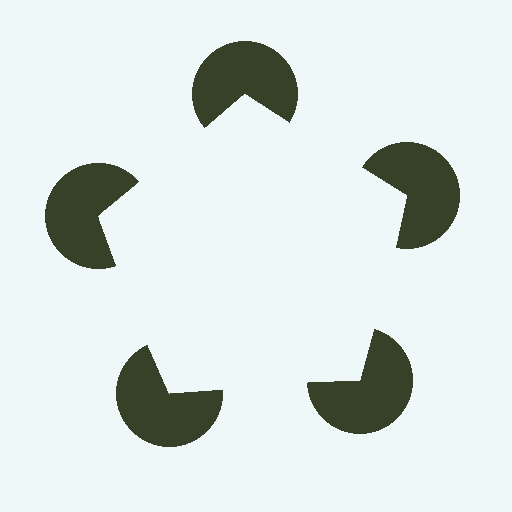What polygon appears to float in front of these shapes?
An illusory pentagon — its edges are inferred from the aligned wedge cuts in the pac-man discs, not physically drawn.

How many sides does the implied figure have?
5 sides.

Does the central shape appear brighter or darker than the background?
It typically appears slightly brighter than the background, even though no actual brightness change is drawn.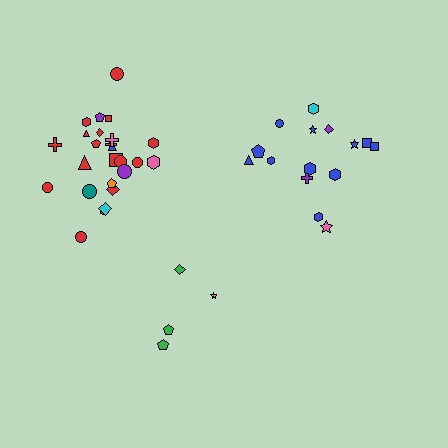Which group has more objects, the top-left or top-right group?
The top-left group.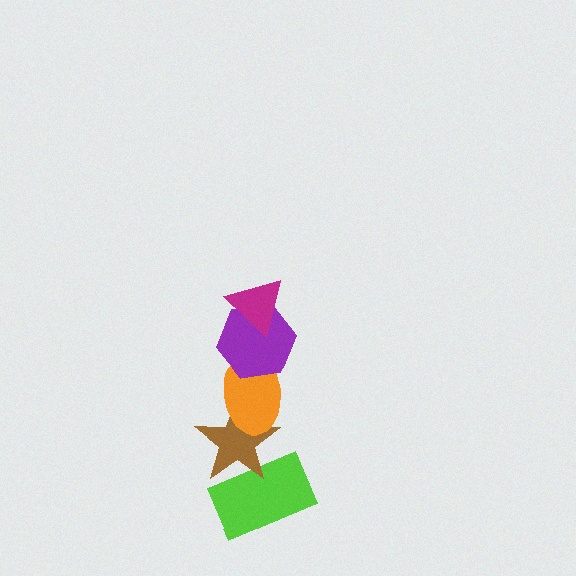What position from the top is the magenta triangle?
The magenta triangle is 1st from the top.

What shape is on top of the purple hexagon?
The magenta triangle is on top of the purple hexagon.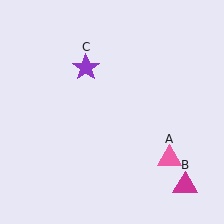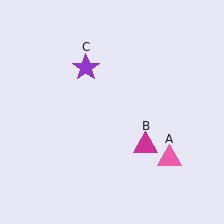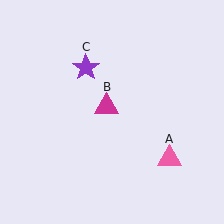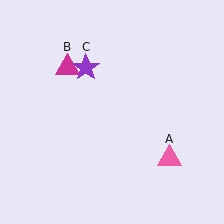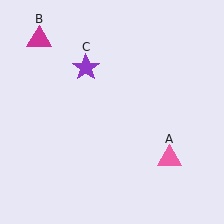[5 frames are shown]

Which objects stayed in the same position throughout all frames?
Pink triangle (object A) and purple star (object C) remained stationary.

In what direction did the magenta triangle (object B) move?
The magenta triangle (object B) moved up and to the left.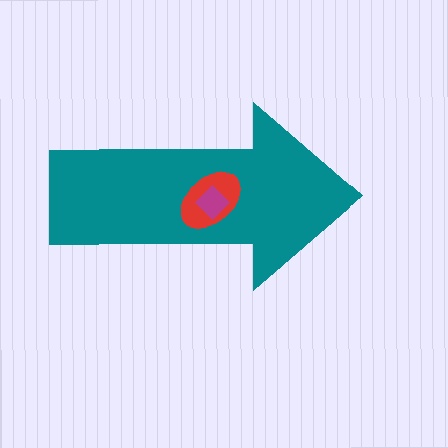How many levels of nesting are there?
3.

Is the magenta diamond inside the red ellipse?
Yes.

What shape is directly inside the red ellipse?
The magenta diamond.